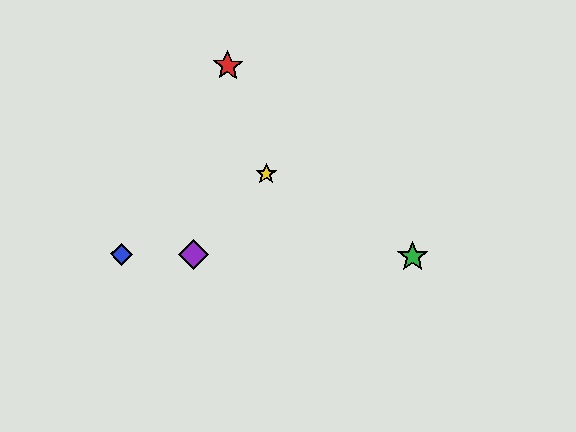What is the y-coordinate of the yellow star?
The yellow star is at y≈174.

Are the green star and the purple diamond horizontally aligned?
Yes, both are at y≈257.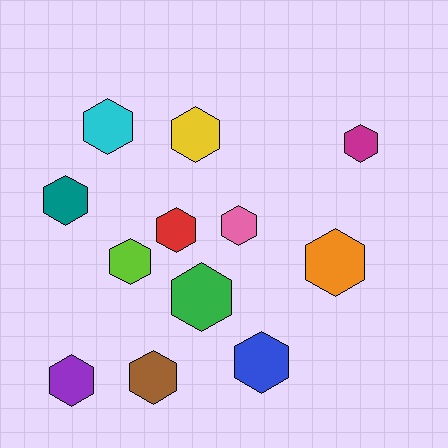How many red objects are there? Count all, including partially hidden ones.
There is 1 red object.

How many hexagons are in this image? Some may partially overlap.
There are 12 hexagons.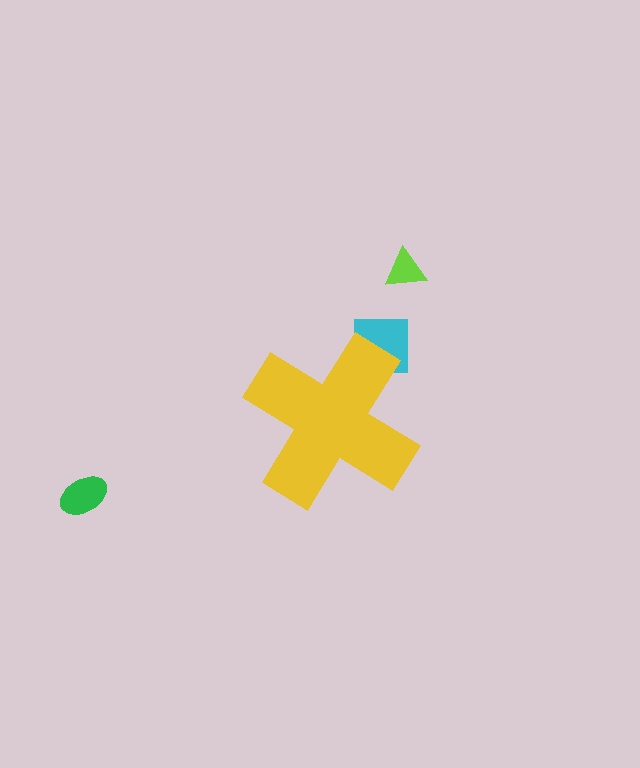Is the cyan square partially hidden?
Yes, the cyan square is partially hidden behind the yellow cross.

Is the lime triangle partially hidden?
No, the lime triangle is fully visible.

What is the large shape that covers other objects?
A yellow cross.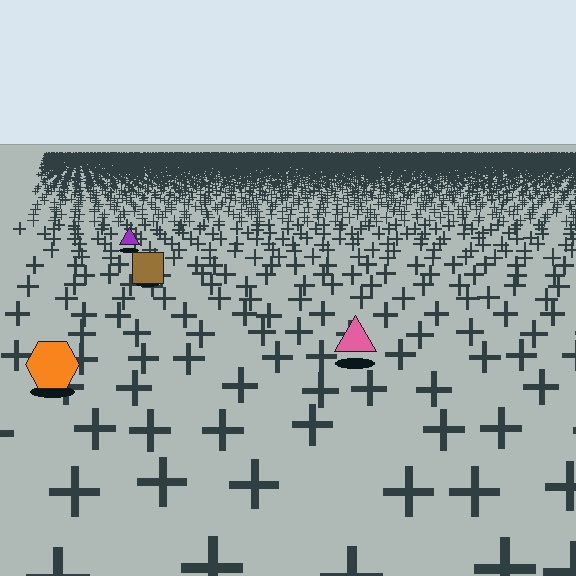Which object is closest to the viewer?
The orange hexagon is closest. The texture marks near it are larger and more spread out.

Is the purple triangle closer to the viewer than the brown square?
No. The brown square is closer — you can tell from the texture gradient: the ground texture is coarser near it.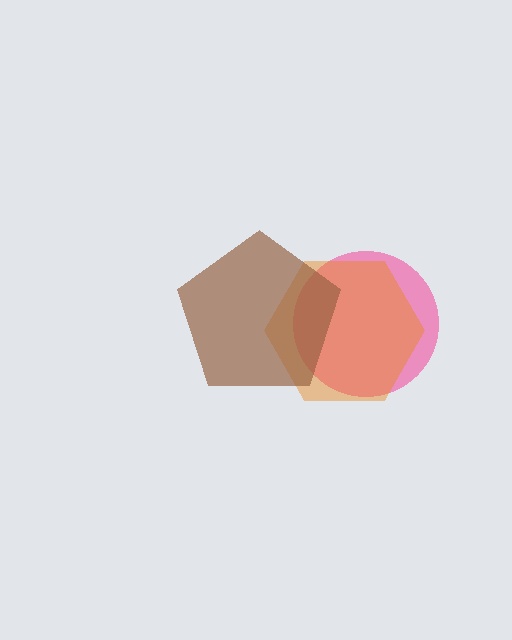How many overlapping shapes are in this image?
There are 3 overlapping shapes in the image.